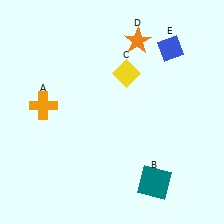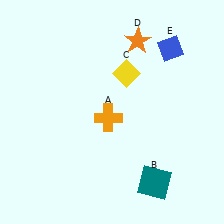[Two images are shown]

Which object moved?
The orange cross (A) moved right.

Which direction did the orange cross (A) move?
The orange cross (A) moved right.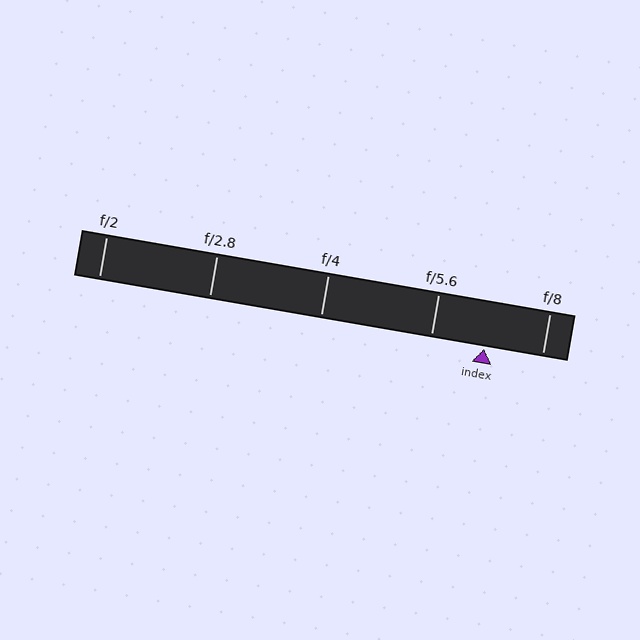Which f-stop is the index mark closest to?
The index mark is closest to f/5.6.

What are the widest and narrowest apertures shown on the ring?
The widest aperture shown is f/2 and the narrowest is f/8.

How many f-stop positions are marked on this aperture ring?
There are 5 f-stop positions marked.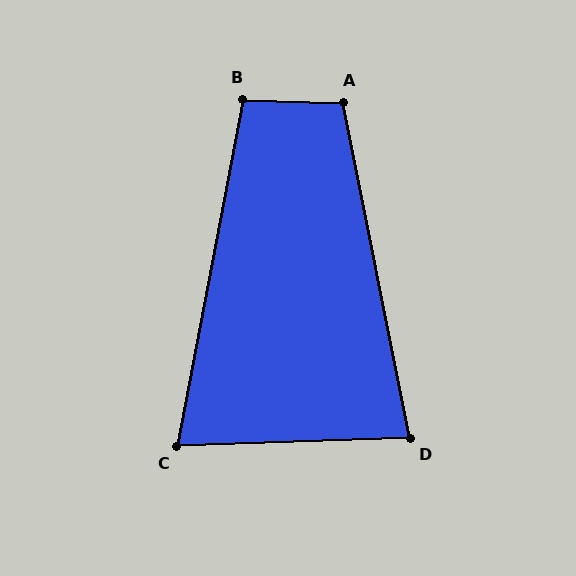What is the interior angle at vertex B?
Approximately 99 degrees (obtuse).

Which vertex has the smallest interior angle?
C, at approximately 77 degrees.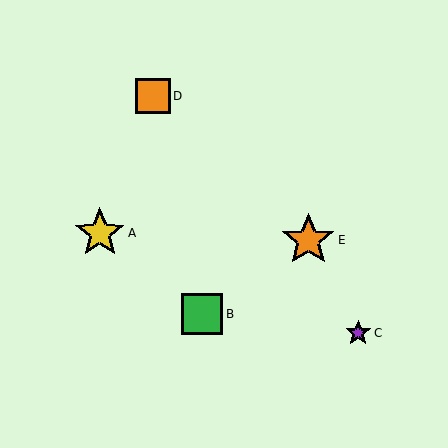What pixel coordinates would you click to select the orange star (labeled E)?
Click at (308, 240) to select the orange star E.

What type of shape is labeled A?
Shape A is a yellow star.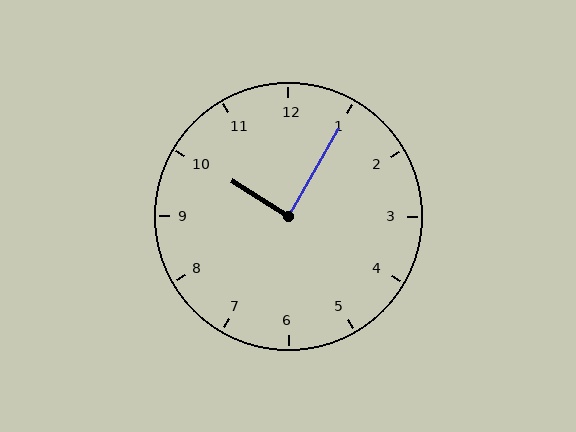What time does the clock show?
10:05.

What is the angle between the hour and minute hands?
Approximately 88 degrees.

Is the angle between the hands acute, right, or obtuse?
It is right.